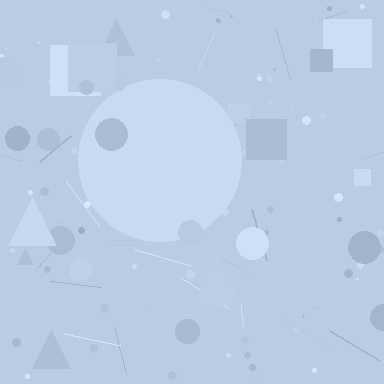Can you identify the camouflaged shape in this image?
The camouflaged shape is a circle.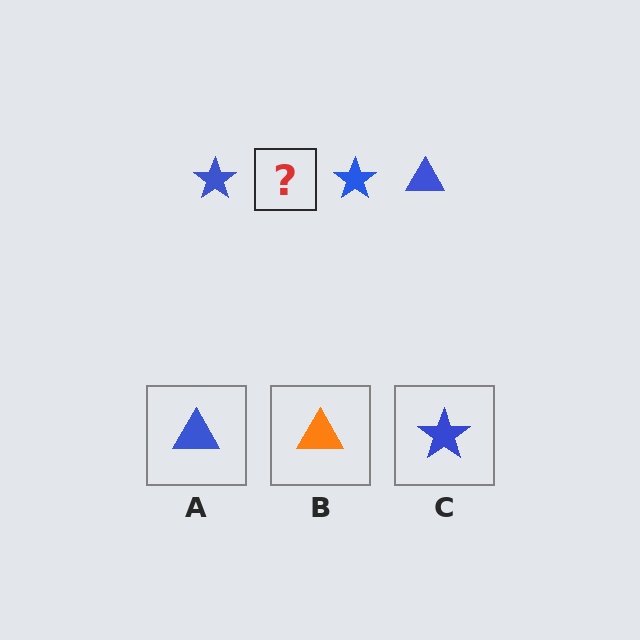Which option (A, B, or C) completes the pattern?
A.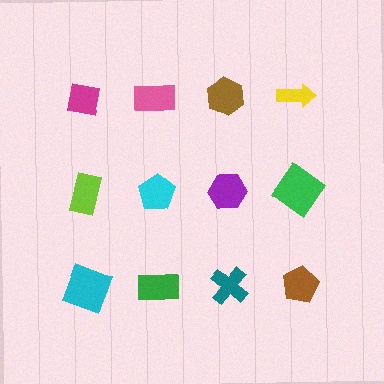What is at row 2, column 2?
A cyan pentagon.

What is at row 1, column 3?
A brown hexagon.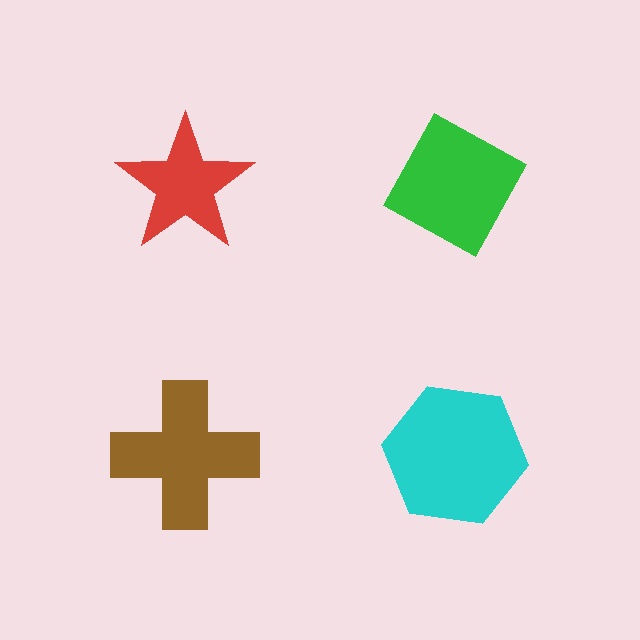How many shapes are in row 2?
2 shapes.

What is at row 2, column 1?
A brown cross.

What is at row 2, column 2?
A cyan hexagon.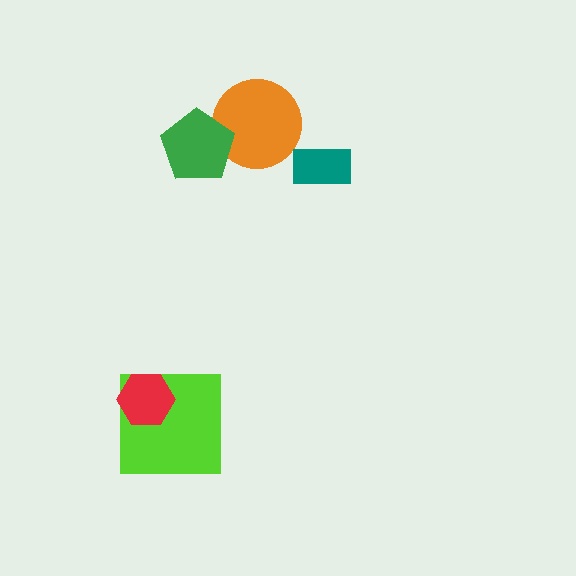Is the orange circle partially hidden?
Yes, it is partially covered by another shape.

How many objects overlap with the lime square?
1 object overlaps with the lime square.